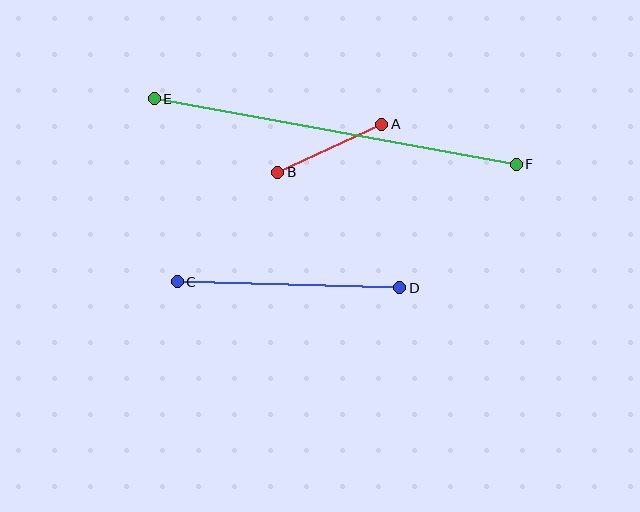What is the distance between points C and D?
The distance is approximately 223 pixels.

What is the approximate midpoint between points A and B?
The midpoint is at approximately (330, 148) pixels.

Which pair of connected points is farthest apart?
Points E and F are farthest apart.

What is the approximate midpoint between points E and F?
The midpoint is at approximately (335, 132) pixels.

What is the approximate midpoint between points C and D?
The midpoint is at approximately (288, 285) pixels.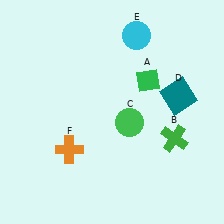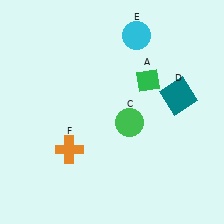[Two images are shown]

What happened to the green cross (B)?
The green cross (B) was removed in Image 2. It was in the bottom-right area of Image 1.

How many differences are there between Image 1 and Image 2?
There is 1 difference between the two images.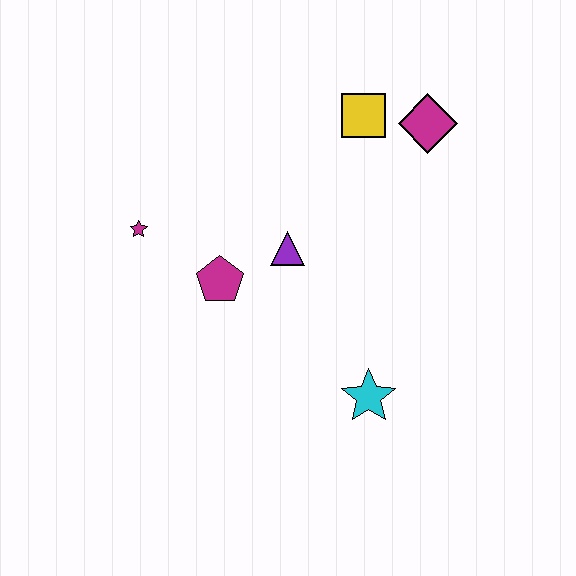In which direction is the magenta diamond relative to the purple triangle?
The magenta diamond is to the right of the purple triangle.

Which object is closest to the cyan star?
The purple triangle is closest to the cyan star.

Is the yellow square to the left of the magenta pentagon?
No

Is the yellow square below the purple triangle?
No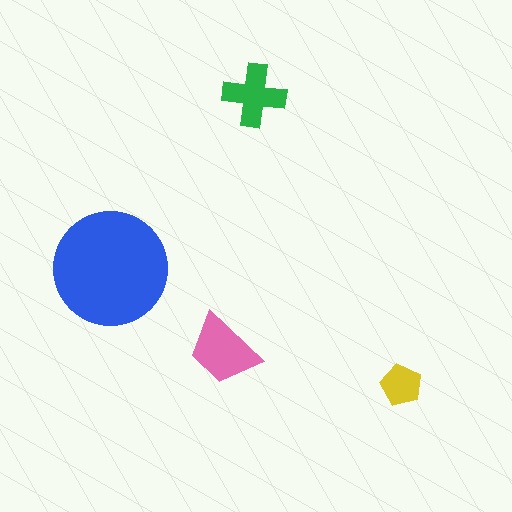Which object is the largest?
The blue circle.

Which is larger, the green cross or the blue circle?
The blue circle.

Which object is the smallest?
The yellow pentagon.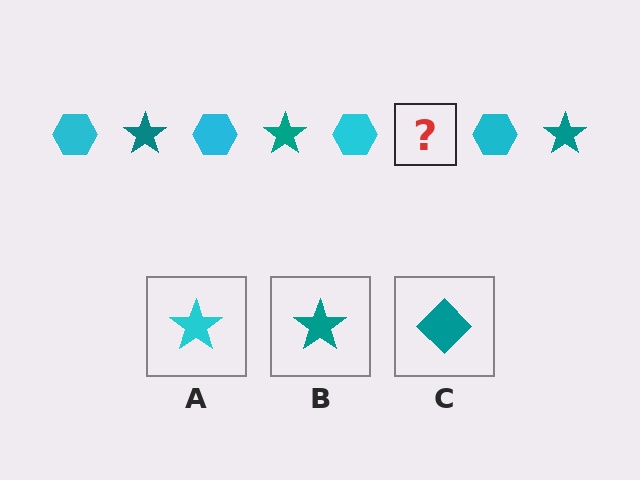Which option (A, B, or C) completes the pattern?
B.